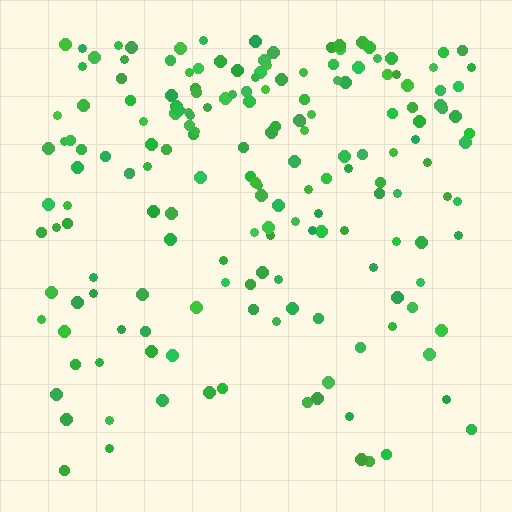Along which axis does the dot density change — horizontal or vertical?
Vertical.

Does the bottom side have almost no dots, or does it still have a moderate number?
Still a moderate number, just noticeably fewer than the top.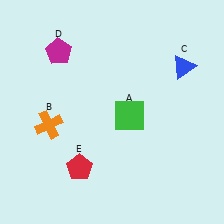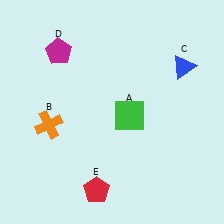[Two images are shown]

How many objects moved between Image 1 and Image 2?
1 object moved between the two images.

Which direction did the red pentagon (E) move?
The red pentagon (E) moved down.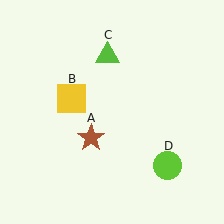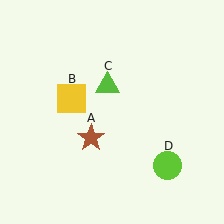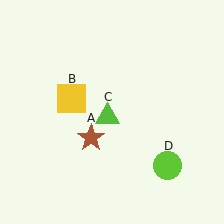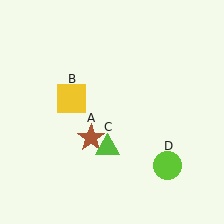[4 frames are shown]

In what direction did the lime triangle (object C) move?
The lime triangle (object C) moved down.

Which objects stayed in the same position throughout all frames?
Brown star (object A) and yellow square (object B) and lime circle (object D) remained stationary.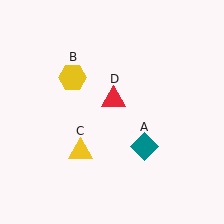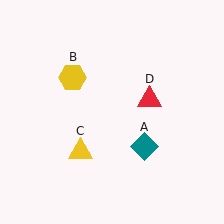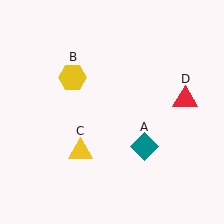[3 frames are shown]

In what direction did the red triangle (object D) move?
The red triangle (object D) moved right.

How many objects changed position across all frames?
1 object changed position: red triangle (object D).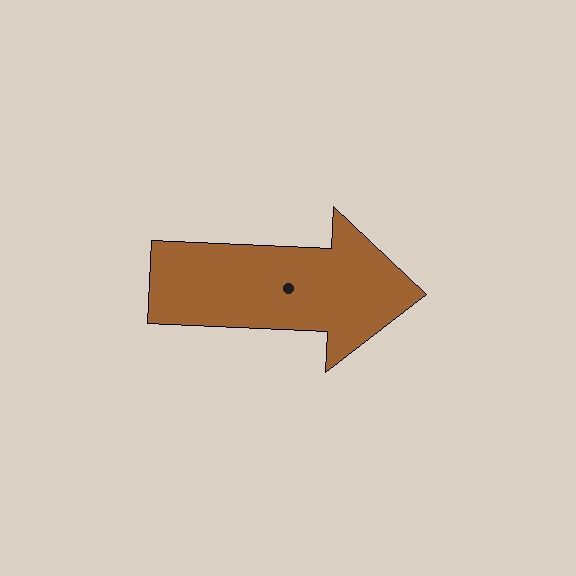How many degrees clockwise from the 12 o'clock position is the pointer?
Approximately 93 degrees.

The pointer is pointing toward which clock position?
Roughly 3 o'clock.